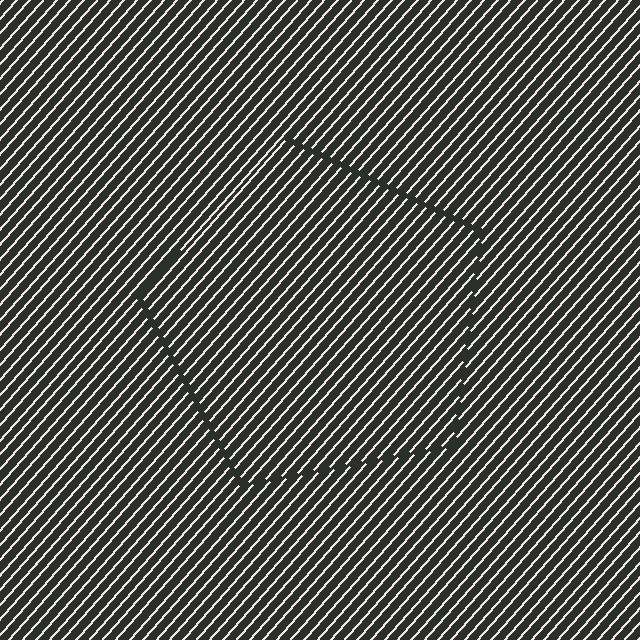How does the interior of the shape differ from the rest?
The interior of the shape contains the same grating, shifted by half a period — the contour is defined by the phase discontinuity where line-ends from the inner and outer gratings abut.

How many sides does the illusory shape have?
5 sides — the line-ends trace a pentagon.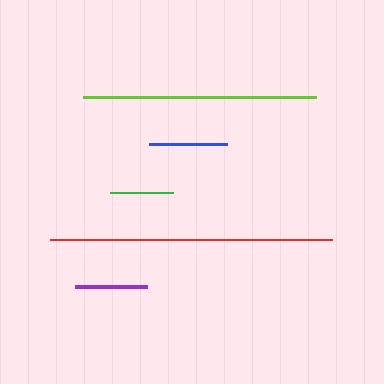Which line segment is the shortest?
The green line is the shortest at approximately 63 pixels.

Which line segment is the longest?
The red line is the longest at approximately 281 pixels.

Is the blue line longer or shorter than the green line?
The blue line is longer than the green line.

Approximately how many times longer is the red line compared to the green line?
The red line is approximately 4.5 times the length of the green line.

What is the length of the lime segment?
The lime segment is approximately 232 pixels long.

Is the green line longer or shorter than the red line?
The red line is longer than the green line.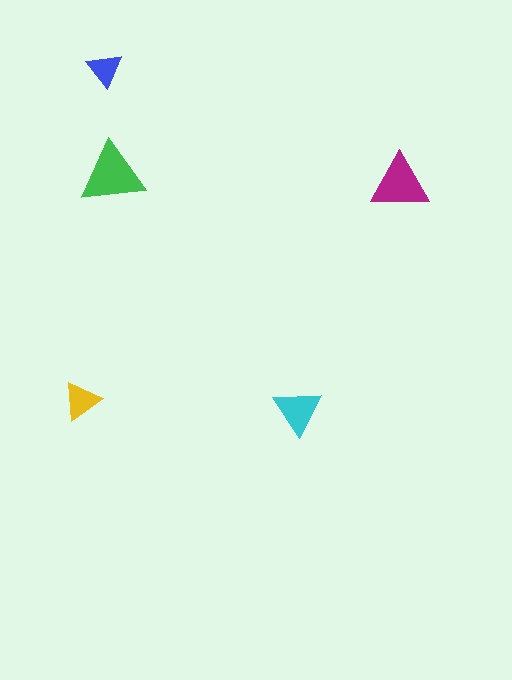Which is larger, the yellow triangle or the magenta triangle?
The magenta one.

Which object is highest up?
The blue triangle is topmost.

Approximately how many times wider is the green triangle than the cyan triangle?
About 1.5 times wider.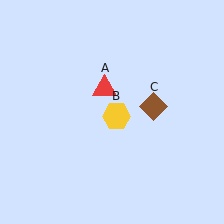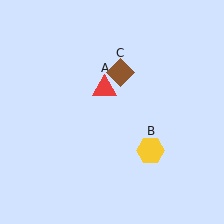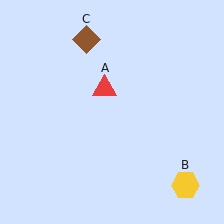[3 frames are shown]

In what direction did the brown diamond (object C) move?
The brown diamond (object C) moved up and to the left.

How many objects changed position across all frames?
2 objects changed position: yellow hexagon (object B), brown diamond (object C).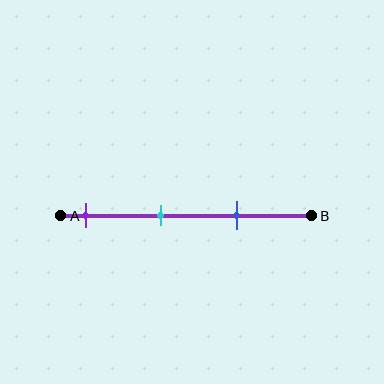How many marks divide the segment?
There are 3 marks dividing the segment.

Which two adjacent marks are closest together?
The cyan and blue marks are the closest adjacent pair.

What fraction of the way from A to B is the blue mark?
The blue mark is approximately 70% (0.7) of the way from A to B.